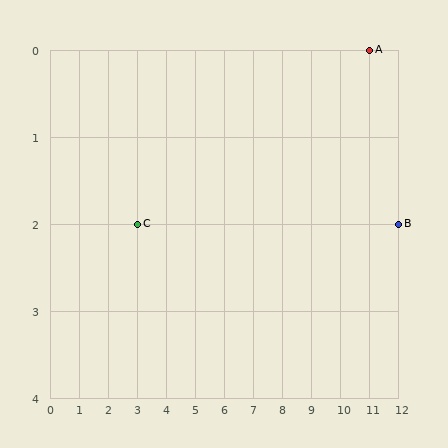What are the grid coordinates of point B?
Point B is at grid coordinates (12, 2).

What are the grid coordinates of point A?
Point A is at grid coordinates (11, 0).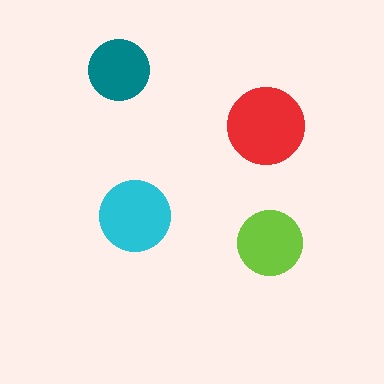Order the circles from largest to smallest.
the red one, the cyan one, the lime one, the teal one.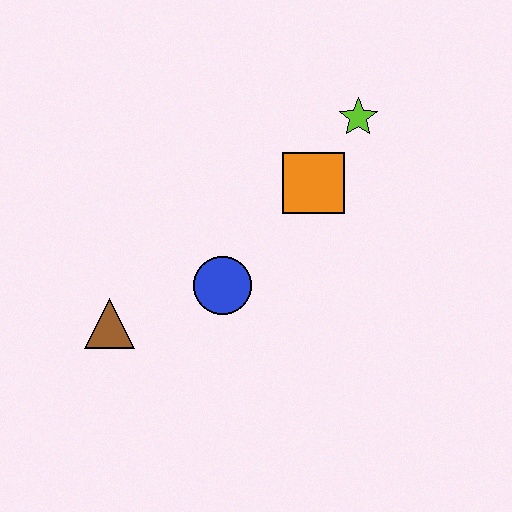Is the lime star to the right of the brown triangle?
Yes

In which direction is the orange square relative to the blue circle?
The orange square is above the blue circle.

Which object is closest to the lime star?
The orange square is closest to the lime star.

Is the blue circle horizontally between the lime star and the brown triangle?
Yes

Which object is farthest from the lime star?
The brown triangle is farthest from the lime star.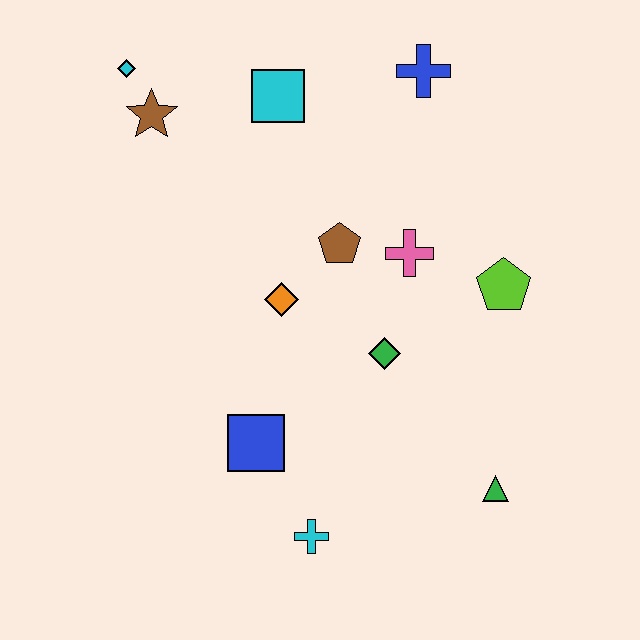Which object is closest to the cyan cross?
The blue square is closest to the cyan cross.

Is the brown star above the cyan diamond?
No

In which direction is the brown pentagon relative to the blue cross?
The brown pentagon is below the blue cross.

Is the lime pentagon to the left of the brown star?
No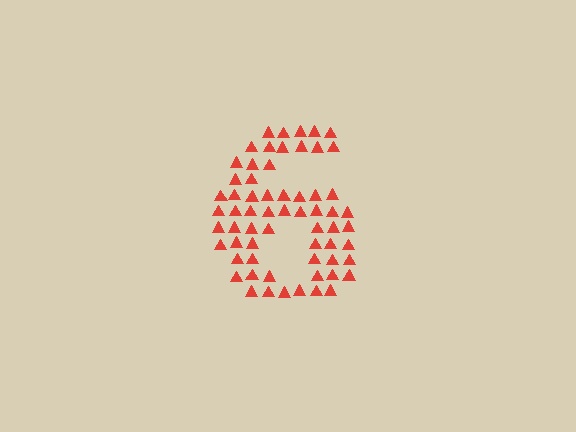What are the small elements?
The small elements are triangles.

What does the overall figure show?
The overall figure shows the digit 6.